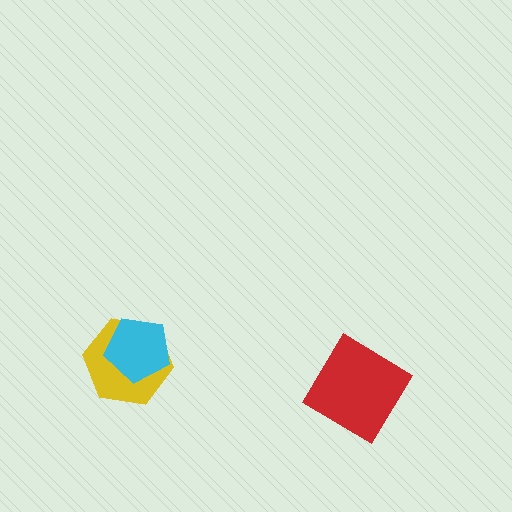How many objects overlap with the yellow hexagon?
1 object overlaps with the yellow hexagon.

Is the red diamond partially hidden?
No, no other shape covers it.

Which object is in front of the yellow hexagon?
The cyan pentagon is in front of the yellow hexagon.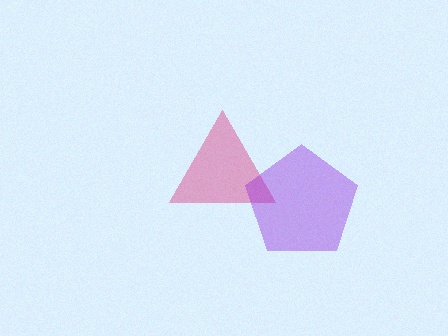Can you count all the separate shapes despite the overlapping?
Yes, there are 2 separate shapes.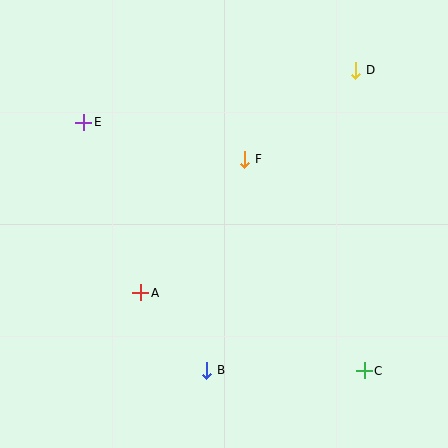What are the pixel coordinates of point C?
Point C is at (364, 371).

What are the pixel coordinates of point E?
Point E is at (84, 122).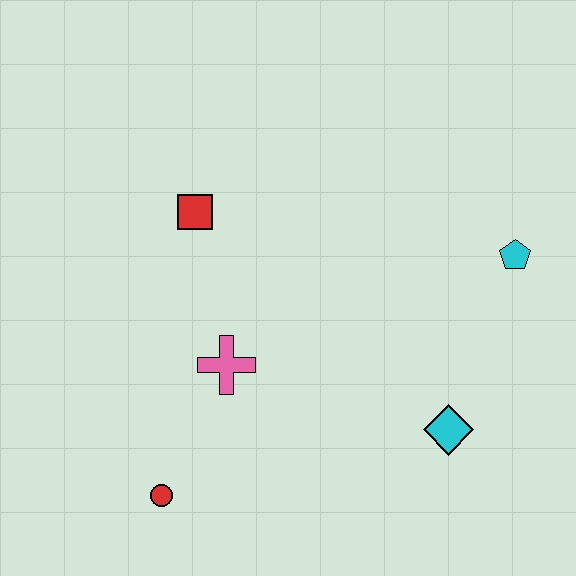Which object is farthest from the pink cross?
The cyan pentagon is farthest from the pink cross.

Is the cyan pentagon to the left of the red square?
No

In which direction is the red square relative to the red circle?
The red square is above the red circle.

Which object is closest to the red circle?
The pink cross is closest to the red circle.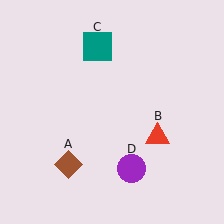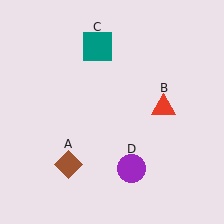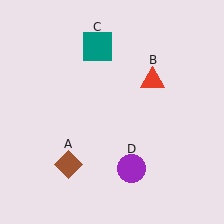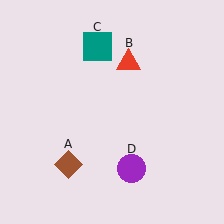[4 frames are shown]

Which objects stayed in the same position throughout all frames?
Brown diamond (object A) and teal square (object C) and purple circle (object D) remained stationary.